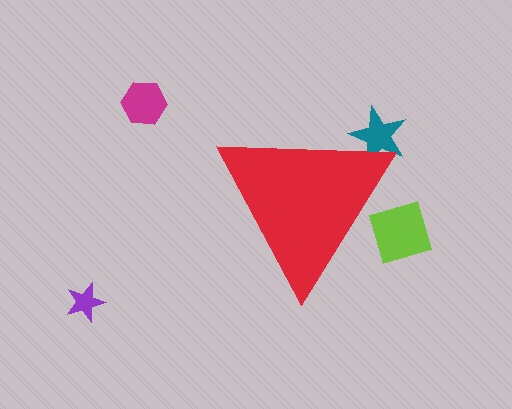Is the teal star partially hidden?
Yes, the teal star is partially hidden behind the red triangle.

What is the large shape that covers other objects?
A red triangle.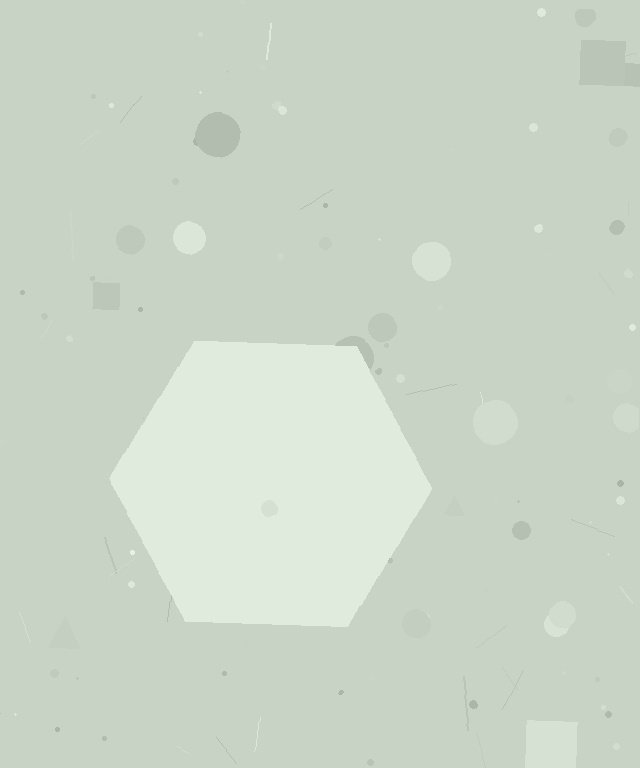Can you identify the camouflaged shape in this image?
The camouflaged shape is a hexagon.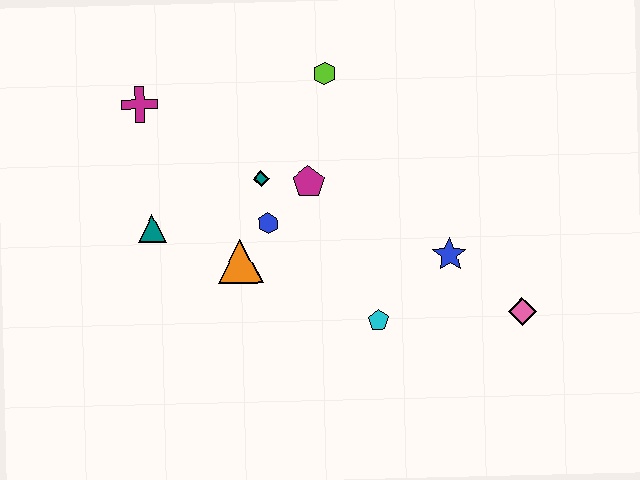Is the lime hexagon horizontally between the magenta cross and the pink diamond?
Yes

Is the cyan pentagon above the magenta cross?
No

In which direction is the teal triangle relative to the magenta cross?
The teal triangle is below the magenta cross.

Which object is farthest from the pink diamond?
The magenta cross is farthest from the pink diamond.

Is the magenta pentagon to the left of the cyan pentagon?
Yes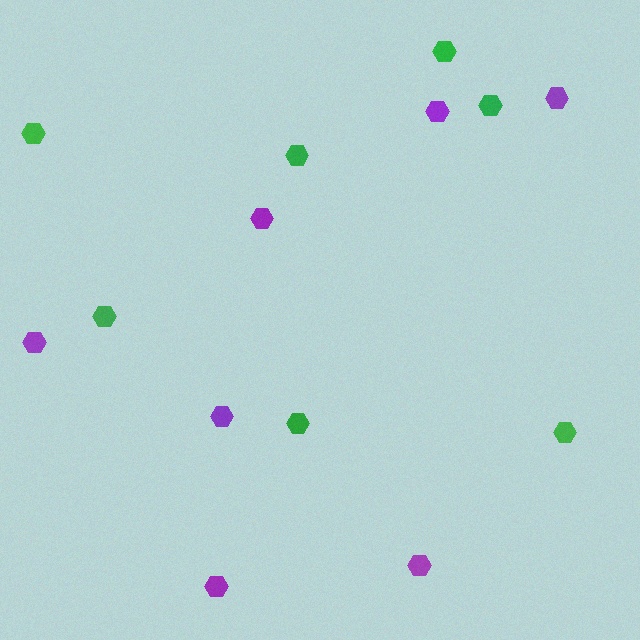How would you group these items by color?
There are 2 groups: one group of purple hexagons (7) and one group of green hexagons (7).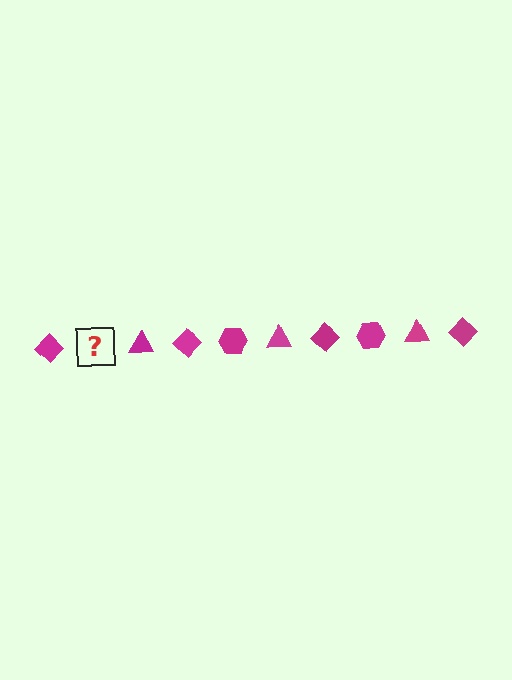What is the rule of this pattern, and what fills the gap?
The rule is that the pattern cycles through diamond, hexagon, triangle shapes in magenta. The gap should be filled with a magenta hexagon.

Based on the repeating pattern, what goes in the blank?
The blank should be a magenta hexagon.